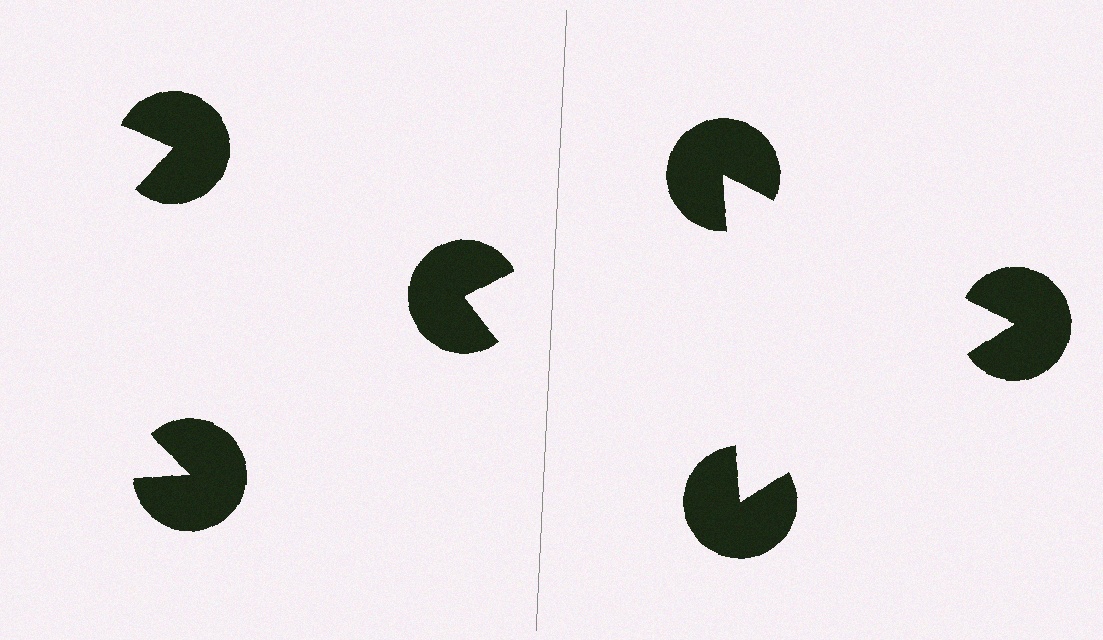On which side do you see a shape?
An illusory triangle appears on the right side. On the left side the wedge cuts are rotated, so no coherent shape forms.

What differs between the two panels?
The pac-man discs are positioned identically on both sides; only the wedge orientations differ. On the right they align to a triangle; on the left they are misaligned.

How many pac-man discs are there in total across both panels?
6 — 3 on each side.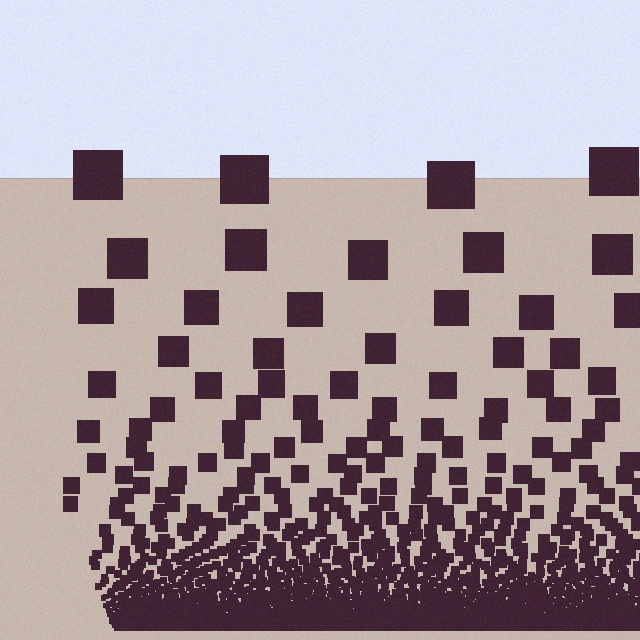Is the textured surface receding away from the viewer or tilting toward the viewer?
The surface appears to tilt toward the viewer. Texture elements get larger and sparser toward the top.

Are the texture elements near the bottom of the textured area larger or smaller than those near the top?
Smaller. The gradient is inverted — elements near the bottom are smaller and denser.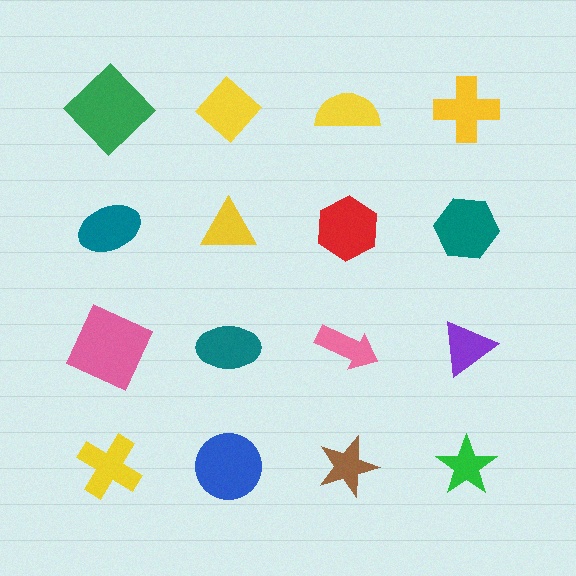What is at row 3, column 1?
A pink square.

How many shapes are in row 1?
4 shapes.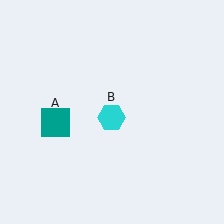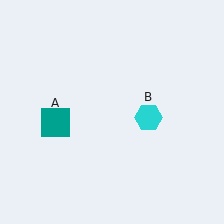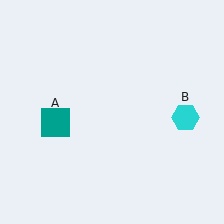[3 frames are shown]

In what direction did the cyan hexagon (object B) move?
The cyan hexagon (object B) moved right.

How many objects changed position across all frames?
1 object changed position: cyan hexagon (object B).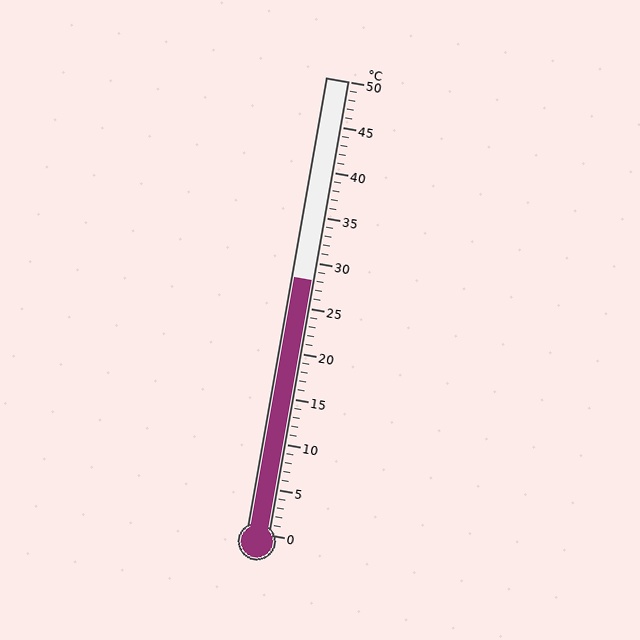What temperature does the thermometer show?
The thermometer shows approximately 28°C.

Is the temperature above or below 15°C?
The temperature is above 15°C.